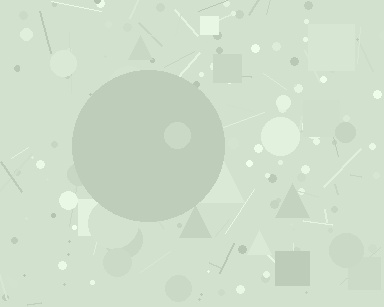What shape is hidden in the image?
A circle is hidden in the image.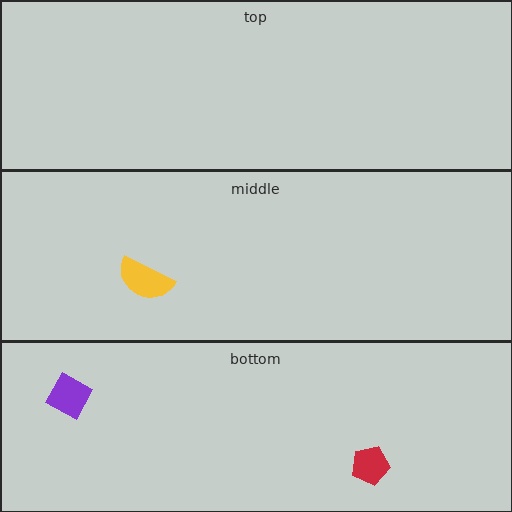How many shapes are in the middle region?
1.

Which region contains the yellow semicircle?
The middle region.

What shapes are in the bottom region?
The red pentagon, the purple diamond.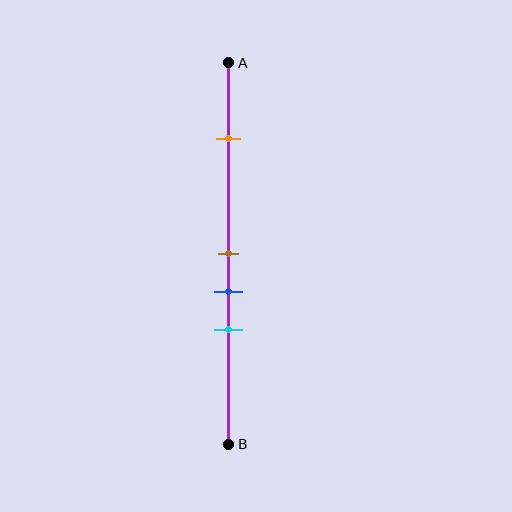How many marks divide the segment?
There are 4 marks dividing the segment.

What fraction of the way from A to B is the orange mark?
The orange mark is approximately 20% (0.2) of the way from A to B.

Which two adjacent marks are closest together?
The brown and blue marks are the closest adjacent pair.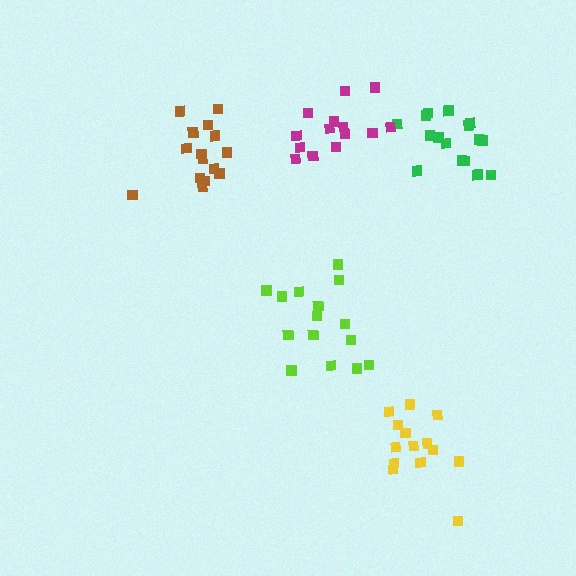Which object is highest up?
The magenta cluster is topmost.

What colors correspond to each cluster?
The clusters are colored: yellow, lime, green, brown, magenta.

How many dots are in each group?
Group 1: 14 dots, Group 2: 15 dots, Group 3: 16 dots, Group 4: 15 dots, Group 5: 14 dots (74 total).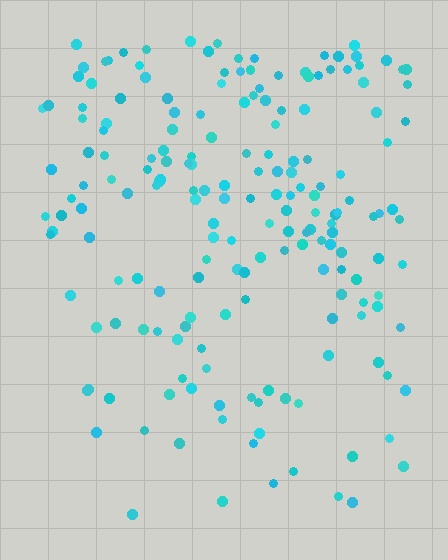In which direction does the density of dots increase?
From bottom to top, with the top side densest.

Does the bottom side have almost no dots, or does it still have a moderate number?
Still a moderate number, just noticeably fewer than the top.